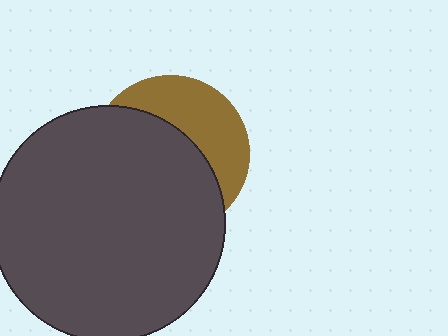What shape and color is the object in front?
The object in front is a dark gray circle.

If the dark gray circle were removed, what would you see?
You would see the complete brown circle.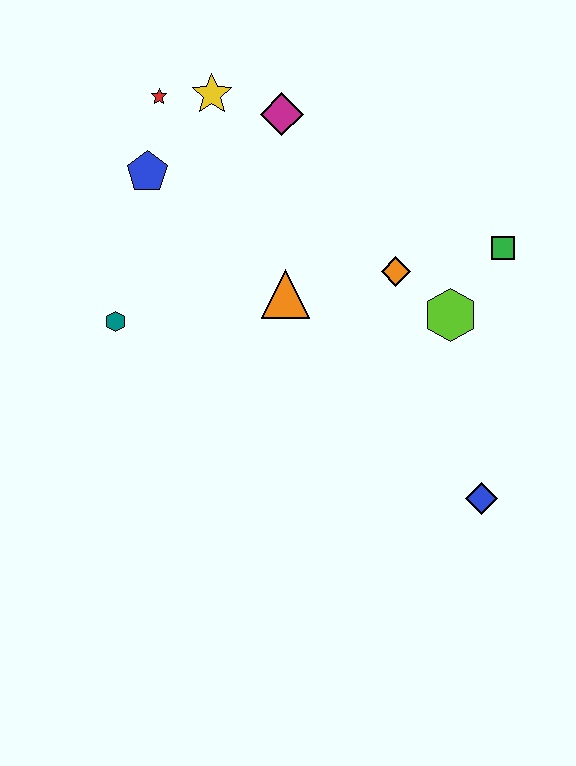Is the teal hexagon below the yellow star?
Yes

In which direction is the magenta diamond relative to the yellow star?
The magenta diamond is to the right of the yellow star.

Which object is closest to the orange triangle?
The orange diamond is closest to the orange triangle.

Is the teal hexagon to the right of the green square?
No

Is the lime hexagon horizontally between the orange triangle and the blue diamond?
Yes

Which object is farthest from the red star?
The blue diamond is farthest from the red star.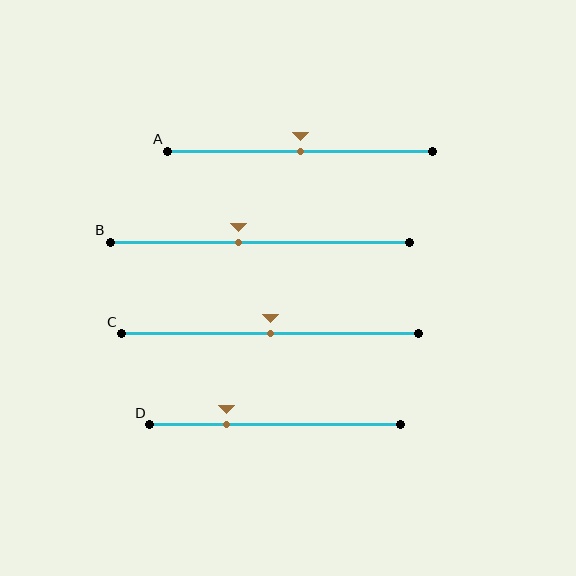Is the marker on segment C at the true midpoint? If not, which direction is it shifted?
Yes, the marker on segment C is at the true midpoint.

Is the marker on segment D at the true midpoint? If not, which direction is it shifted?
No, the marker on segment D is shifted to the left by about 20% of the segment length.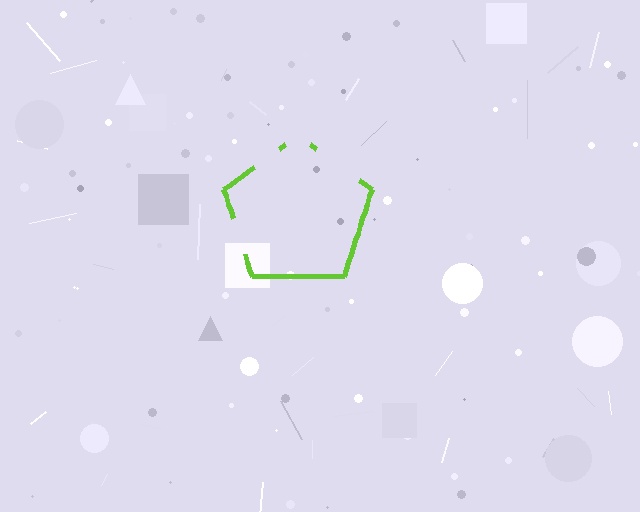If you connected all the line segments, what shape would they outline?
They would outline a pentagon.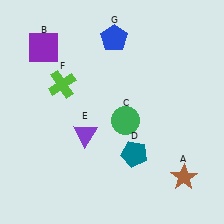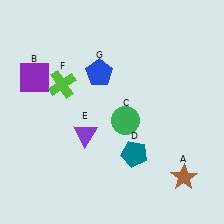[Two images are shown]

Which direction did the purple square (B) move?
The purple square (B) moved down.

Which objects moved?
The objects that moved are: the purple square (B), the blue pentagon (G).